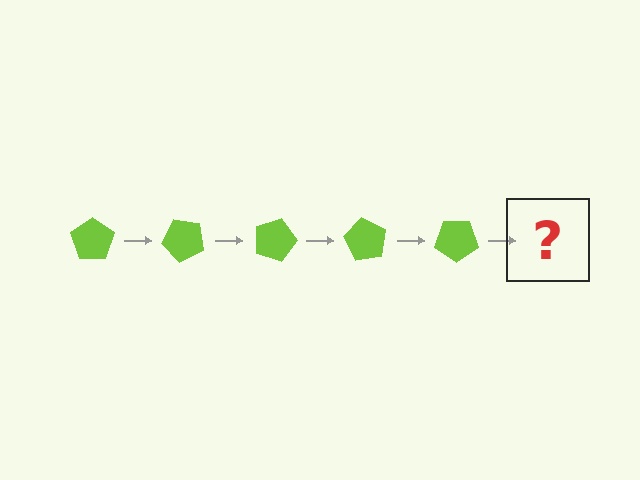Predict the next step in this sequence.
The next step is a lime pentagon rotated 225 degrees.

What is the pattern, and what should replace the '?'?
The pattern is that the pentagon rotates 45 degrees each step. The '?' should be a lime pentagon rotated 225 degrees.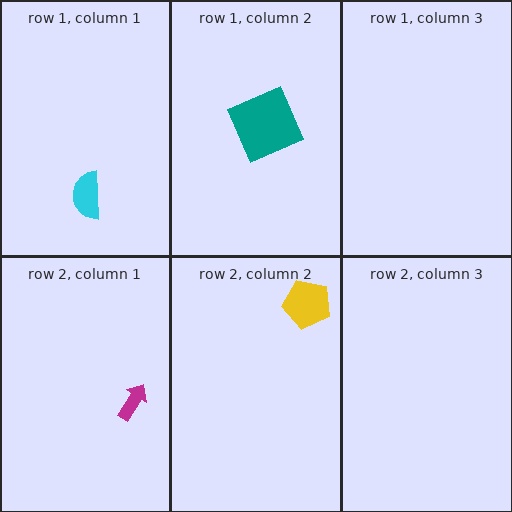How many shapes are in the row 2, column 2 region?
1.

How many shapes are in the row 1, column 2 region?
1.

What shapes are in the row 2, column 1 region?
The magenta arrow.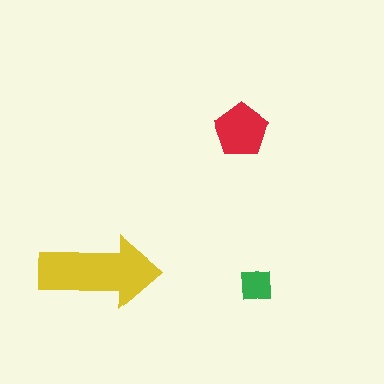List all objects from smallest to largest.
The green square, the red pentagon, the yellow arrow.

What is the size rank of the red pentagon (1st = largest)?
2nd.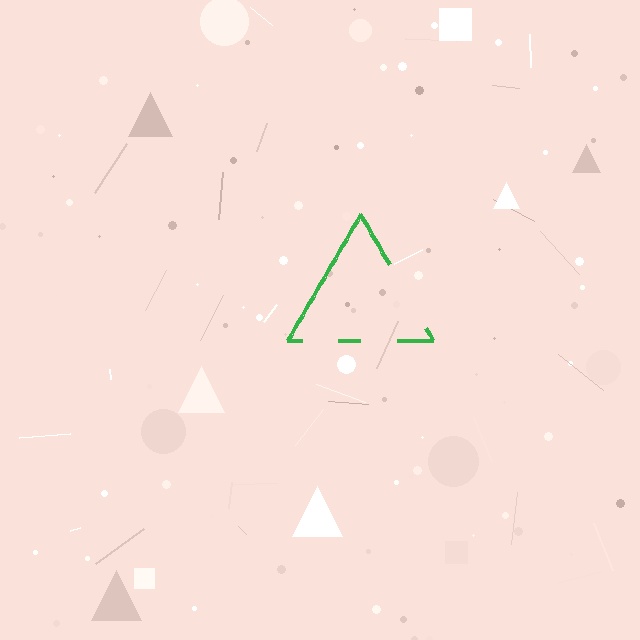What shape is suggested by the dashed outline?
The dashed outline suggests a triangle.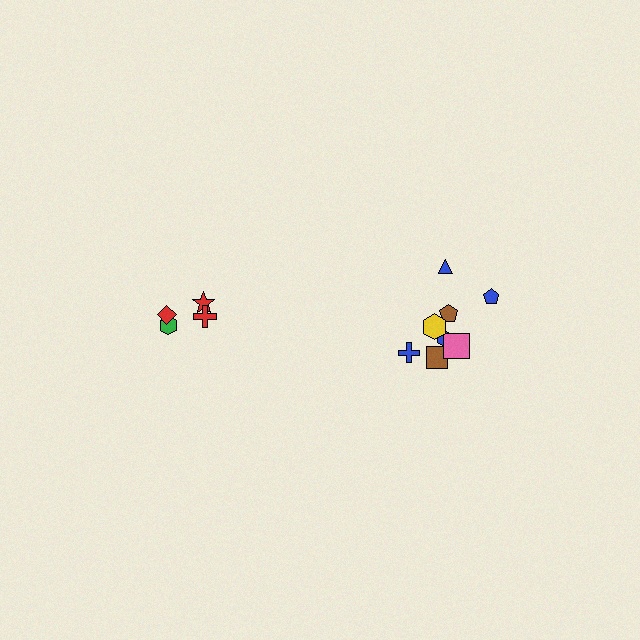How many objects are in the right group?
There are 8 objects.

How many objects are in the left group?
There are 4 objects.